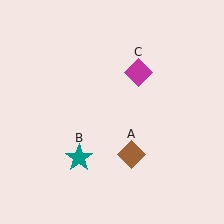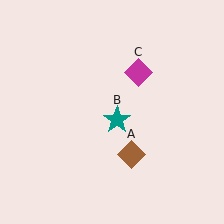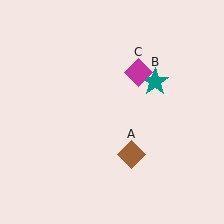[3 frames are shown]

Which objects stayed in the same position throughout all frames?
Brown diamond (object A) and magenta diamond (object C) remained stationary.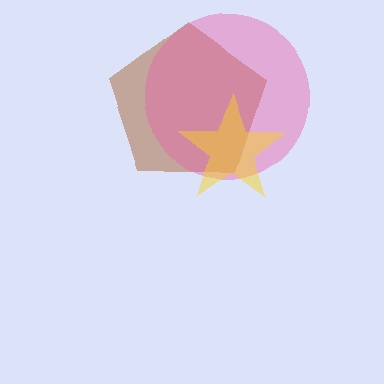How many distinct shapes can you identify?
There are 3 distinct shapes: a brown pentagon, a pink circle, a yellow star.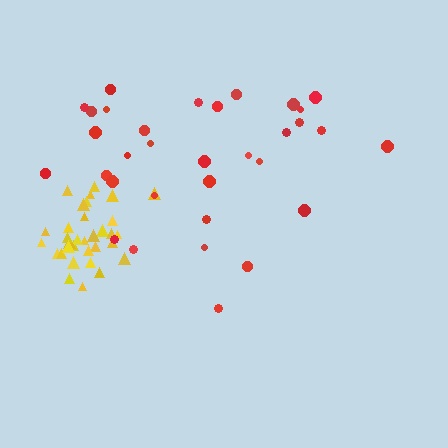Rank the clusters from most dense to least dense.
yellow, red.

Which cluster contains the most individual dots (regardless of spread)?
Yellow (33).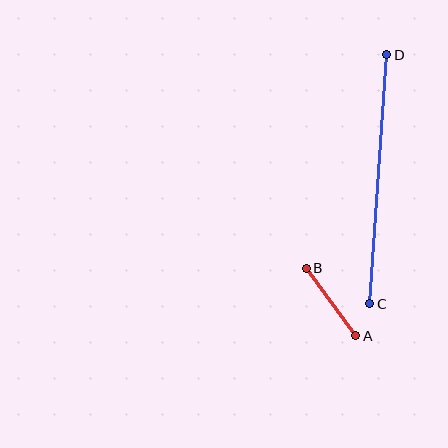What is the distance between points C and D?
The distance is approximately 250 pixels.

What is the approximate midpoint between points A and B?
The midpoint is at approximately (331, 302) pixels.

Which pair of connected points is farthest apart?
Points C and D are farthest apart.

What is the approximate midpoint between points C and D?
The midpoint is at approximately (378, 179) pixels.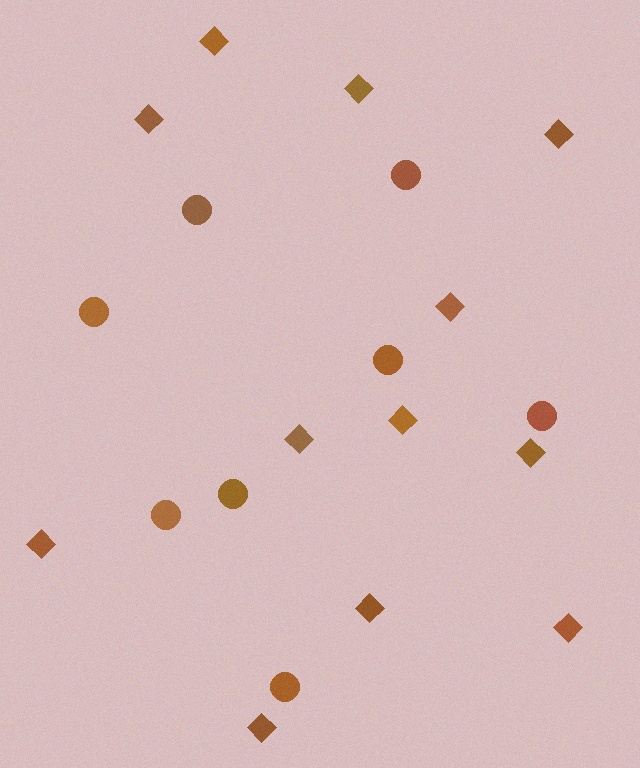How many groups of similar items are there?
There are 2 groups: one group of circles (8) and one group of diamonds (12).